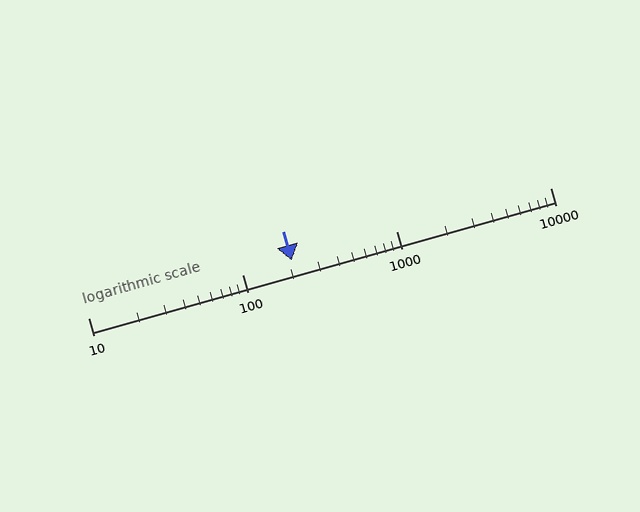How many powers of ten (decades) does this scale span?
The scale spans 3 decades, from 10 to 10000.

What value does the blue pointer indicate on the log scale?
The pointer indicates approximately 210.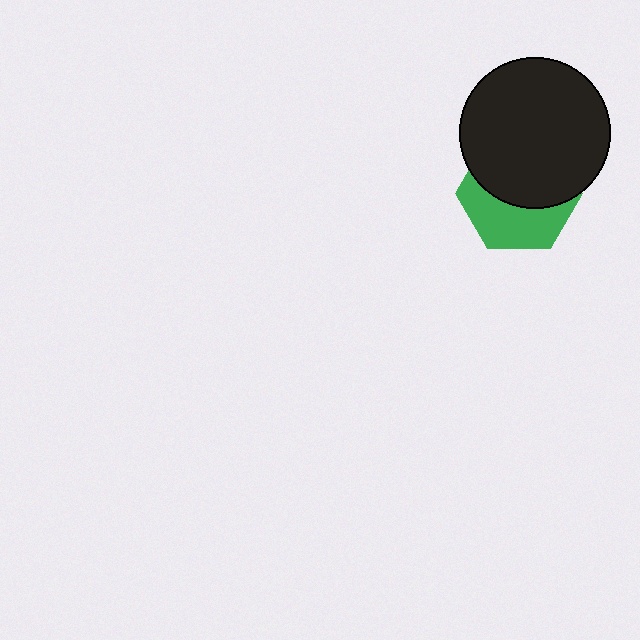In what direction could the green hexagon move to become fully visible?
The green hexagon could move down. That would shift it out from behind the black circle entirely.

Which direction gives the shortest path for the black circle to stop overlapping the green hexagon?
Moving up gives the shortest separation.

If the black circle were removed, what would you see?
You would see the complete green hexagon.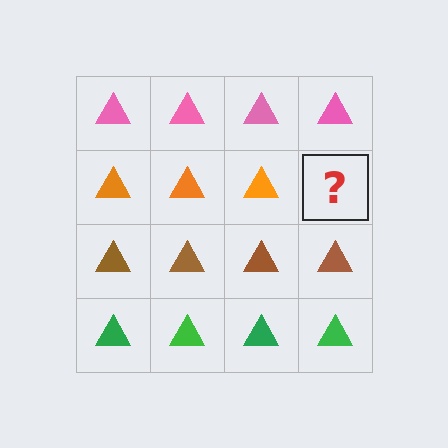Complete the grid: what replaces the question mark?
The question mark should be replaced with an orange triangle.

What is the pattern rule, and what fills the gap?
The rule is that each row has a consistent color. The gap should be filled with an orange triangle.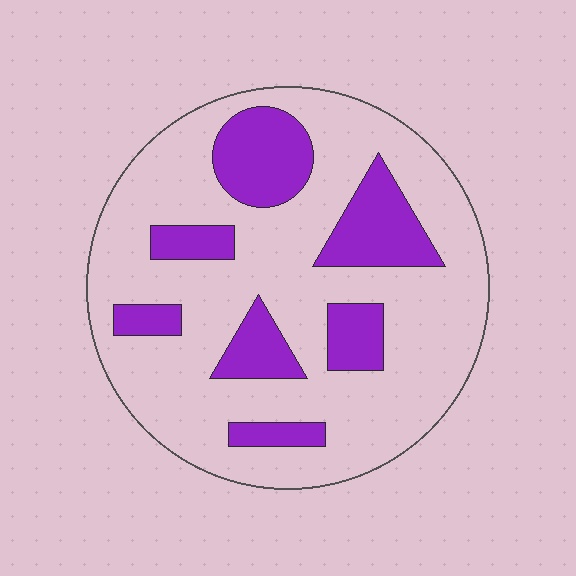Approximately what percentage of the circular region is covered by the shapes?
Approximately 25%.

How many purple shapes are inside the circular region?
7.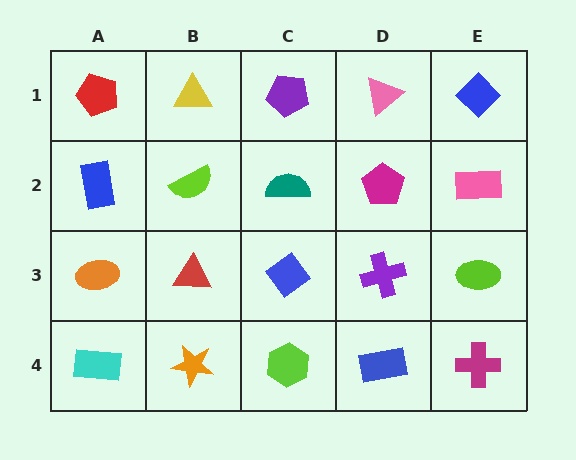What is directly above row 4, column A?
An orange ellipse.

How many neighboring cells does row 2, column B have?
4.